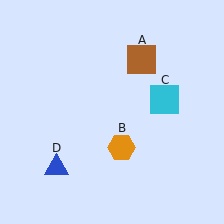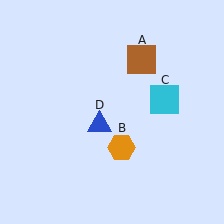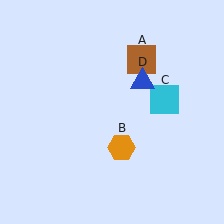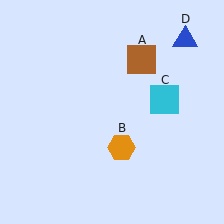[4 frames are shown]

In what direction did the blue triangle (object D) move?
The blue triangle (object D) moved up and to the right.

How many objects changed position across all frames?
1 object changed position: blue triangle (object D).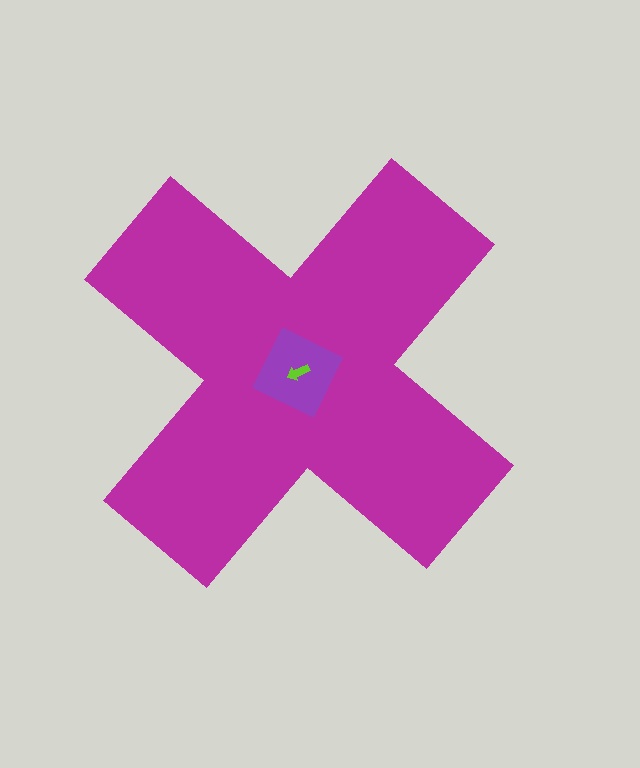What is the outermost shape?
The magenta cross.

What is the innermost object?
The lime arrow.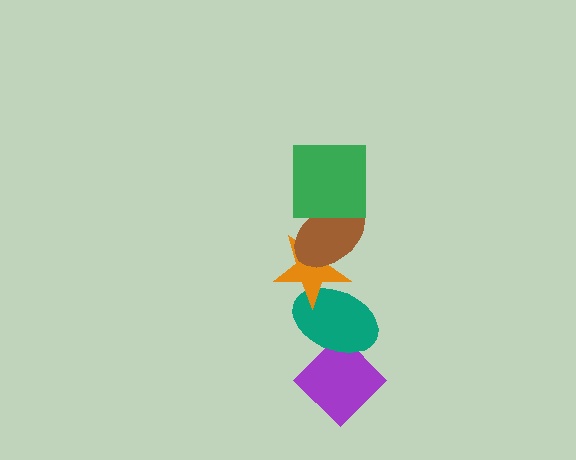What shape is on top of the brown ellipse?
The green square is on top of the brown ellipse.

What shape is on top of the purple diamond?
The teal ellipse is on top of the purple diamond.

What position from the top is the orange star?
The orange star is 3rd from the top.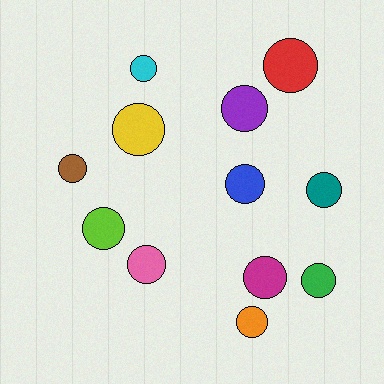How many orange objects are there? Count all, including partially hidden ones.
There is 1 orange object.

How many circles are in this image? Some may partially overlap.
There are 12 circles.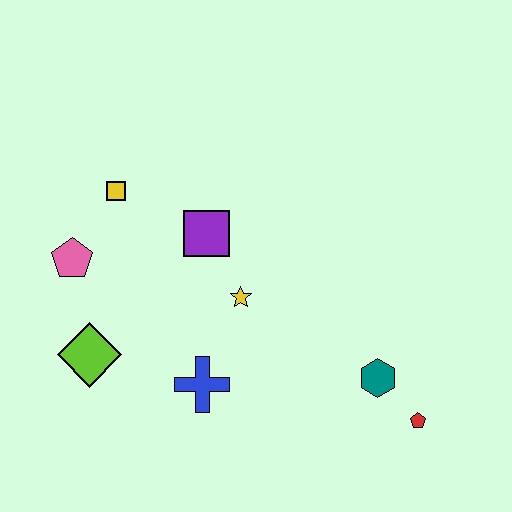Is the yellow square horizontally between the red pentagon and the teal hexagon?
No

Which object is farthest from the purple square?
The red pentagon is farthest from the purple square.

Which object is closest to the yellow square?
The pink pentagon is closest to the yellow square.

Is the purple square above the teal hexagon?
Yes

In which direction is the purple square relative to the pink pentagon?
The purple square is to the right of the pink pentagon.